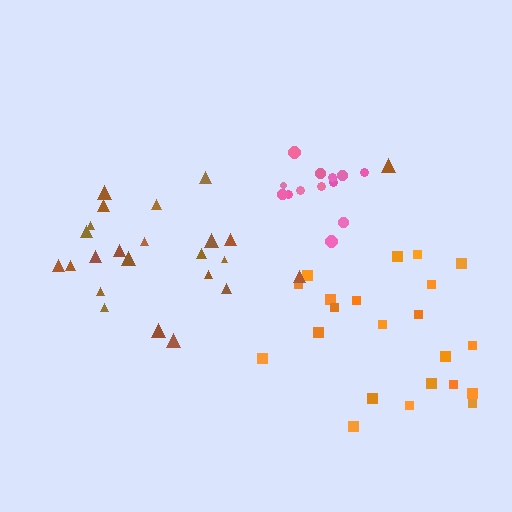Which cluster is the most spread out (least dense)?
Brown.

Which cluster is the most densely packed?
Pink.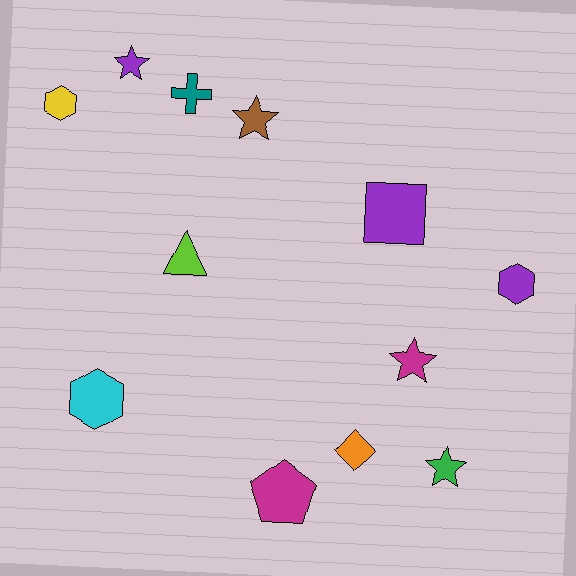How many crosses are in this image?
There is 1 cross.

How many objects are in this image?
There are 12 objects.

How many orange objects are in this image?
There is 1 orange object.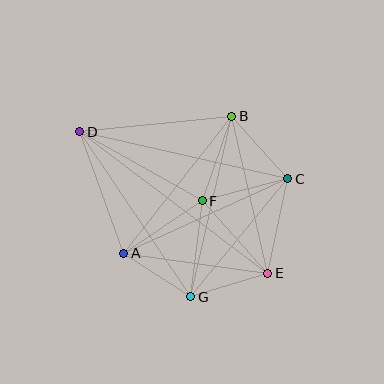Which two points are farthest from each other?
Points D and E are farthest from each other.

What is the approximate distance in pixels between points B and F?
The distance between B and F is approximately 90 pixels.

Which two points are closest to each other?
Points A and G are closest to each other.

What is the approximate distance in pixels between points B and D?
The distance between B and D is approximately 153 pixels.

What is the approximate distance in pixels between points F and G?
The distance between F and G is approximately 96 pixels.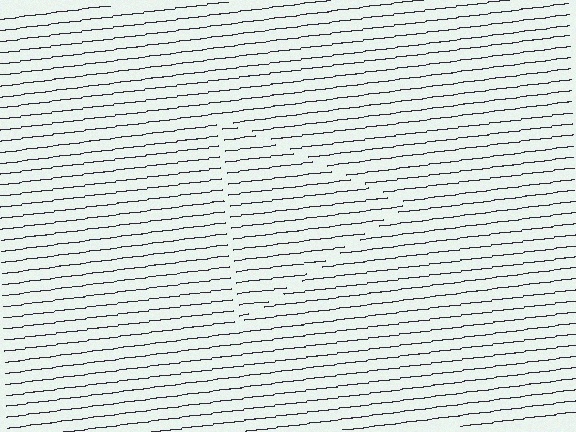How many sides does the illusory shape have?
3 sides — the line-ends trace a triangle.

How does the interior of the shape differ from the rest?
The interior of the shape contains the same grating, shifted by half a period — the contour is defined by the phase discontinuity where line-ends from the inner and outer gratings abut.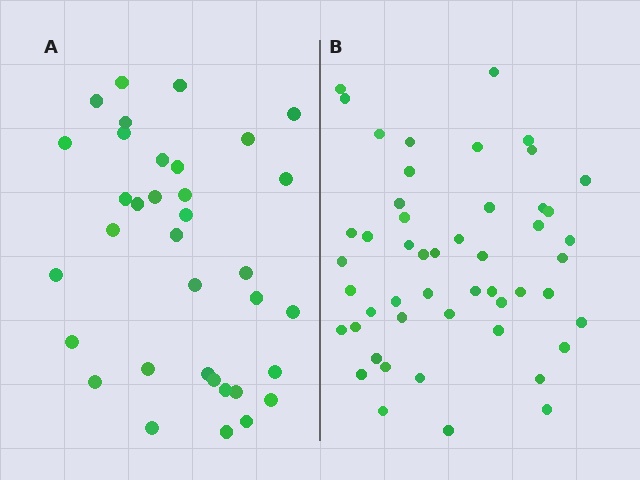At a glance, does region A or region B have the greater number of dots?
Region B (the right region) has more dots.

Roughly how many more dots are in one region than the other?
Region B has approximately 15 more dots than region A.